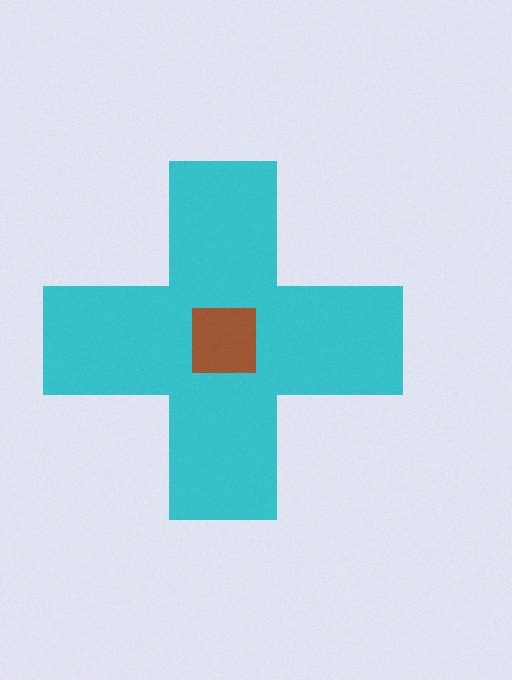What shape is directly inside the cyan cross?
The brown square.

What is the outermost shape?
The cyan cross.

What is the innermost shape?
The brown square.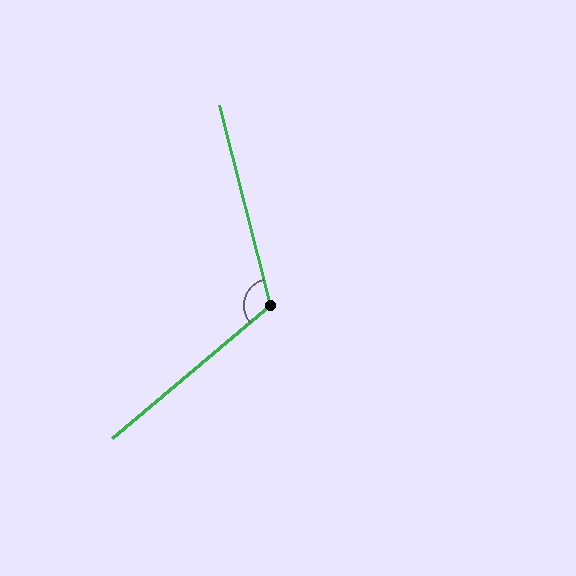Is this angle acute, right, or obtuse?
It is obtuse.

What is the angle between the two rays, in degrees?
Approximately 116 degrees.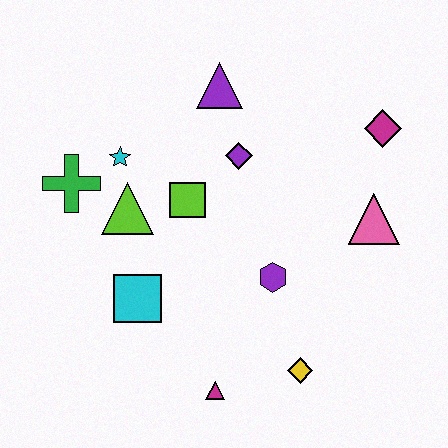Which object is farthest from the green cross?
The magenta diamond is farthest from the green cross.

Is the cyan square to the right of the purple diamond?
No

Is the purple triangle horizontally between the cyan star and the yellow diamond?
Yes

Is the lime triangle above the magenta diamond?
No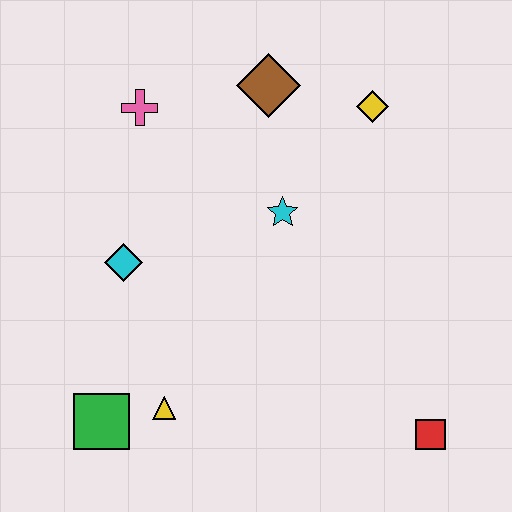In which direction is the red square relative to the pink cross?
The red square is below the pink cross.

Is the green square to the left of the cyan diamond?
Yes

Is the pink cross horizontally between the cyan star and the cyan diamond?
Yes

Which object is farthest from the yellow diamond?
The green square is farthest from the yellow diamond.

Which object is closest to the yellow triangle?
The green square is closest to the yellow triangle.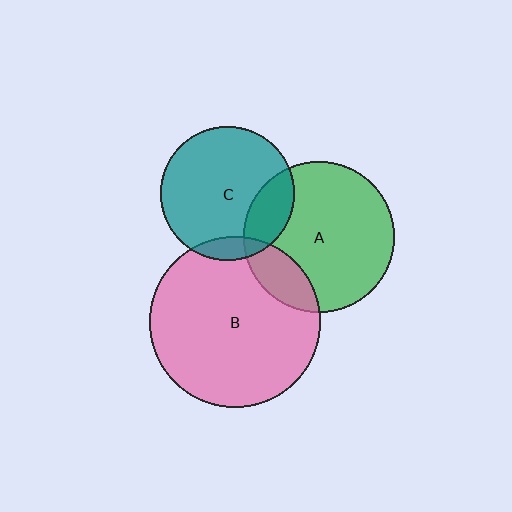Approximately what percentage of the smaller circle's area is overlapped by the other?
Approximately 20%.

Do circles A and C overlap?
Yes.